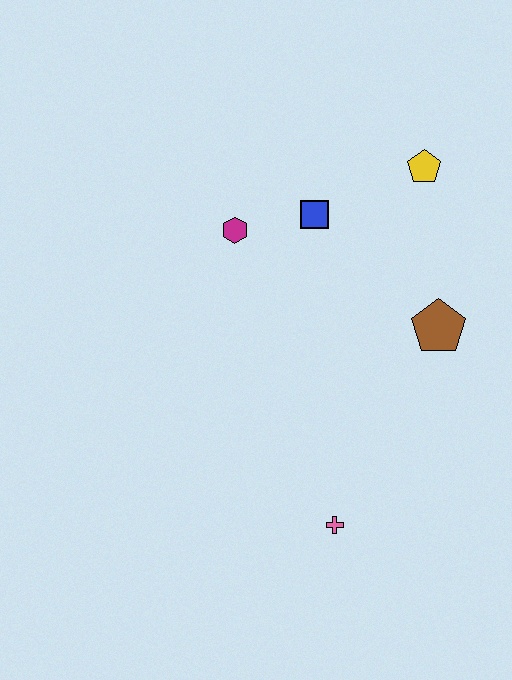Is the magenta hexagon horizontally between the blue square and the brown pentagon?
No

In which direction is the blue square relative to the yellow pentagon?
The blue square is to the left of the yellow pentagon.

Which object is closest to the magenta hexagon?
The blue square is closest to the magenta hexagon.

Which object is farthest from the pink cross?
The yellow pentagon is farthest from the pink cross.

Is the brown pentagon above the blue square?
No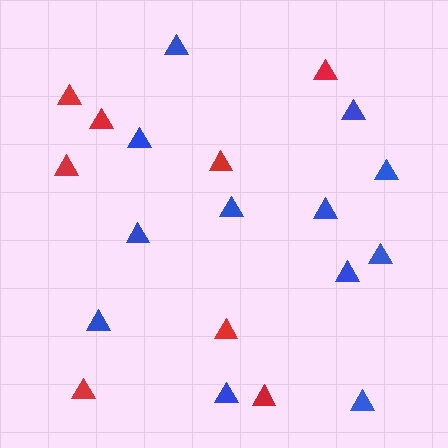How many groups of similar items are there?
There are 2 groups: one group of red triangles (8) and one group of blue triangles (12).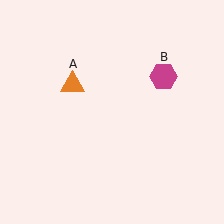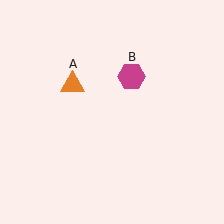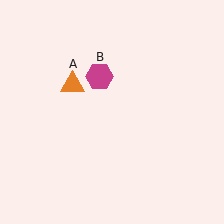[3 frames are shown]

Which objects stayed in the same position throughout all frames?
Orange triangle (object A) remained stationary.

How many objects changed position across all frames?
1 object changed position: magenta hexagon (object B).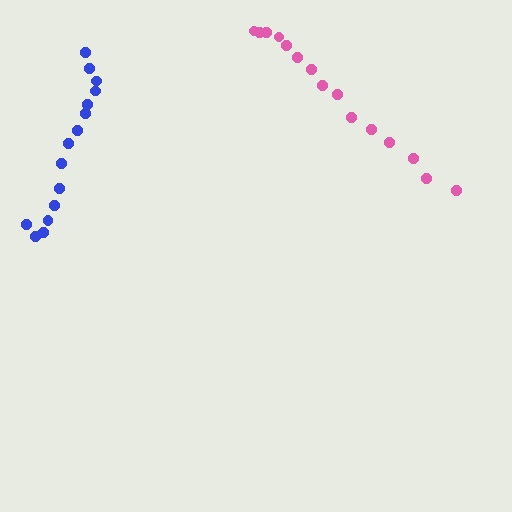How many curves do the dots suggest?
There are 2 distinct paths.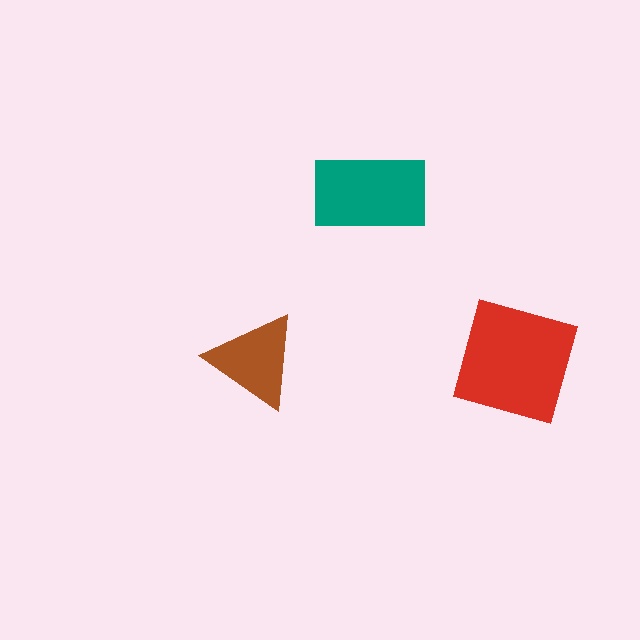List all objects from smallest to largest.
The brown triangle, the teal rectangle, the red square.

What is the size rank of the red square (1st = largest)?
1st.